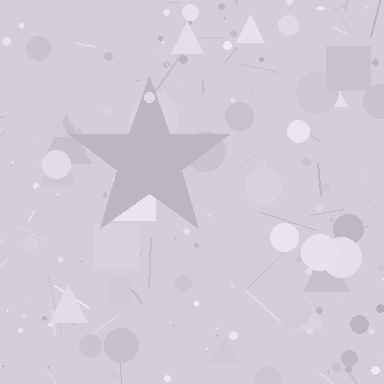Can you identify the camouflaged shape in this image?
The camouflaged shape is a star.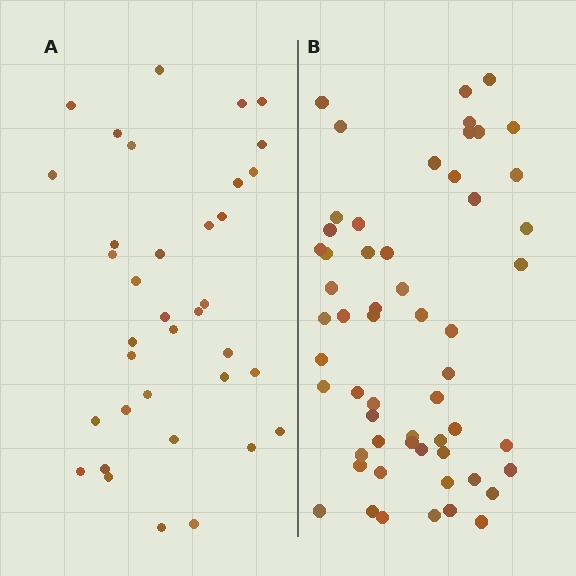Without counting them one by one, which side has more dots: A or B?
Region B (the right region) has more dots.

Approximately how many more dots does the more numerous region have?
Region B has approximately 20 more dots than region A.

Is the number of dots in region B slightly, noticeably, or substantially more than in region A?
Region B has substantially more. The ratio is roughly 1.6 to 1.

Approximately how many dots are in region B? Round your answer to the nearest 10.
About 60 dots. (The exact count is 57, which rounds to 60.)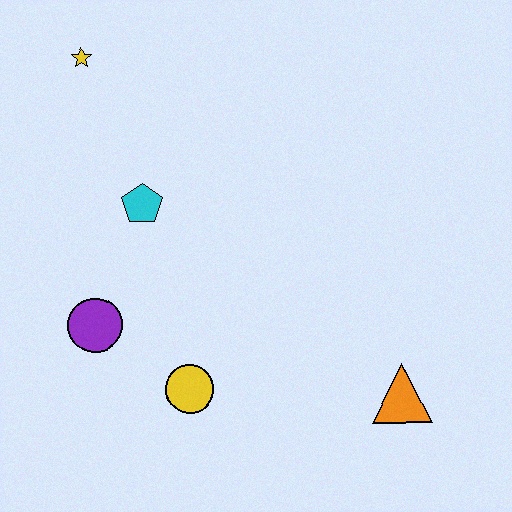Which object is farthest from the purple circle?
The orange triangle is farthest from the purple circle.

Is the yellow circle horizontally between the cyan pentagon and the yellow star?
No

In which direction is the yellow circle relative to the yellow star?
The yellow circle is below the yellow star.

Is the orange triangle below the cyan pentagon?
Yes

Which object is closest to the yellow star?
The cyan pentagon is closest to the yellow star.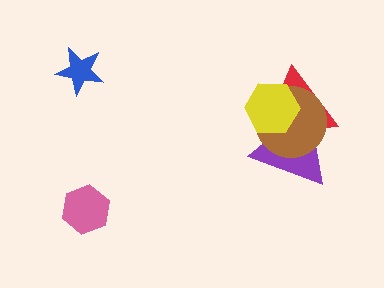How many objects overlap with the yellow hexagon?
3 objects overlap with the yellow hexagon.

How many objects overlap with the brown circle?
3 objects overlap with the brown circle.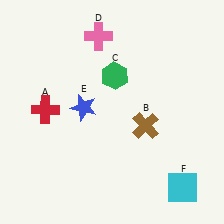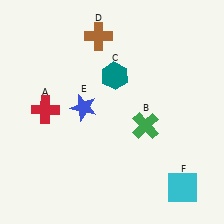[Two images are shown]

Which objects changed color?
B changed from brown to green. C changed from green to teal. D changed from pink to brown.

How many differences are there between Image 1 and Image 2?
There are 3 differences between the two images.